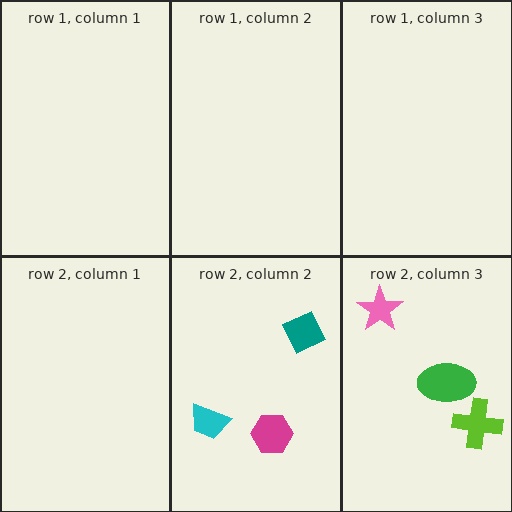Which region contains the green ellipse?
The row 2, column 3 region.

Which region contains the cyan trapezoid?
The row 2, column 2 region.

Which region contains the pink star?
The row 2, column 3 region.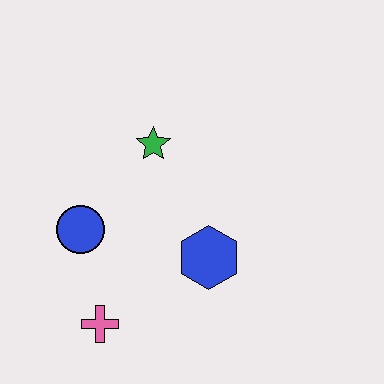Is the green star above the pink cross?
Yes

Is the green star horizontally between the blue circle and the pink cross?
No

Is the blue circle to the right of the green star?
No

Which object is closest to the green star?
The blue circle is closest to the green star.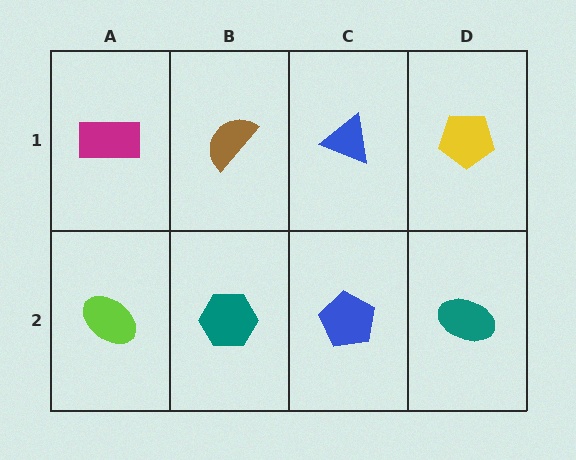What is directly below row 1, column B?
A teal hexagon.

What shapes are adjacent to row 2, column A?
A magenta rectangle (row 1, column A), a teal hexagon (row 2, column B).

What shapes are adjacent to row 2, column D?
A yellow pentagon (row 1, column D), a blue pentagon (row 2, column C).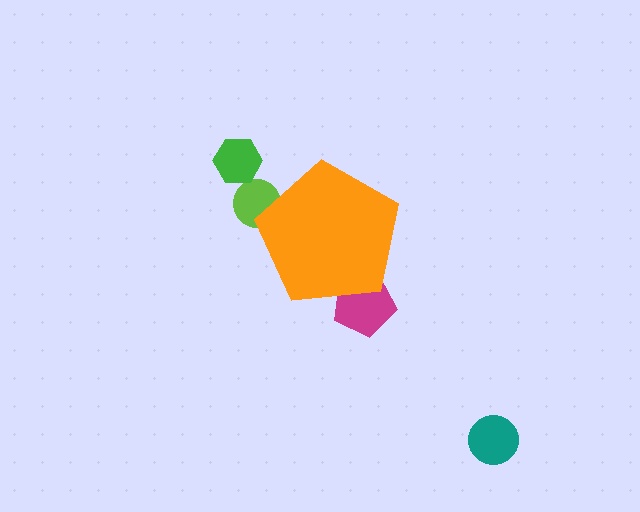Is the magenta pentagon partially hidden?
Yes, the magenta pentagon is partially hidden behind the orange pentagon.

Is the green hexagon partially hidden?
No, the green hexagon is fully visible.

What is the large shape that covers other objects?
An orange pentagon.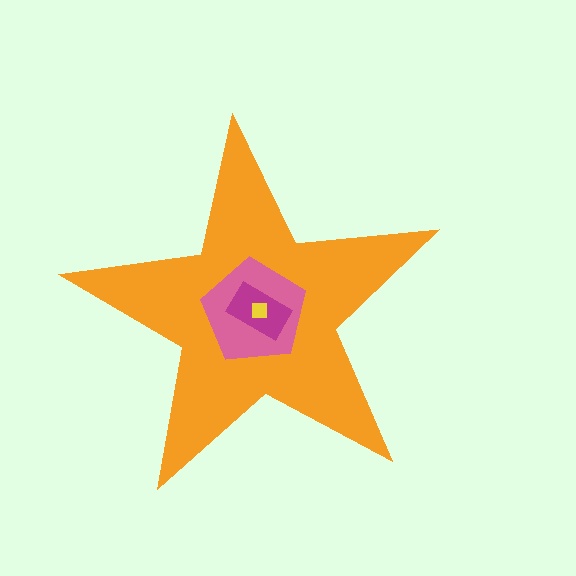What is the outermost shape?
The orange star.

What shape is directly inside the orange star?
The pink pentagon.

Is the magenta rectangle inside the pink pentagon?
Yes.